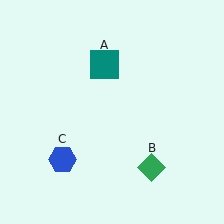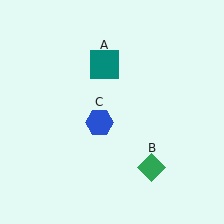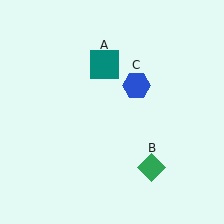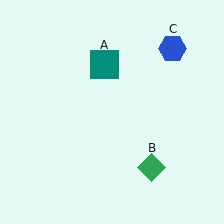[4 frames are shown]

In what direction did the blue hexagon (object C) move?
The blue hexagon (object C) moved up and to the right.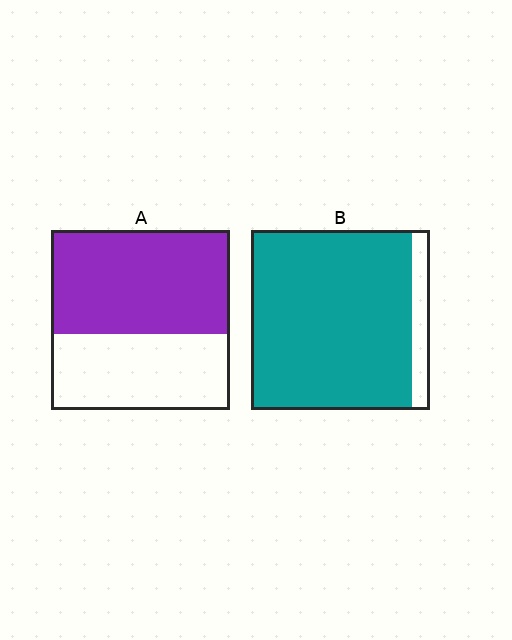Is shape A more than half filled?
Yes.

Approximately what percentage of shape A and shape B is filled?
A is approximately 60% and B is approximately 90%.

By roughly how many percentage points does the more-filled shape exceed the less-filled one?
By roughly 30 percentage points (B over A).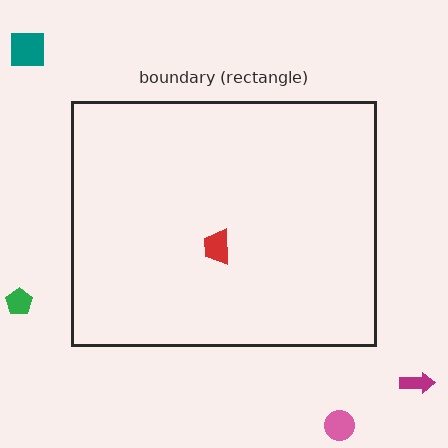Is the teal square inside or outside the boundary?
Outside.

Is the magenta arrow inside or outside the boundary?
Outside.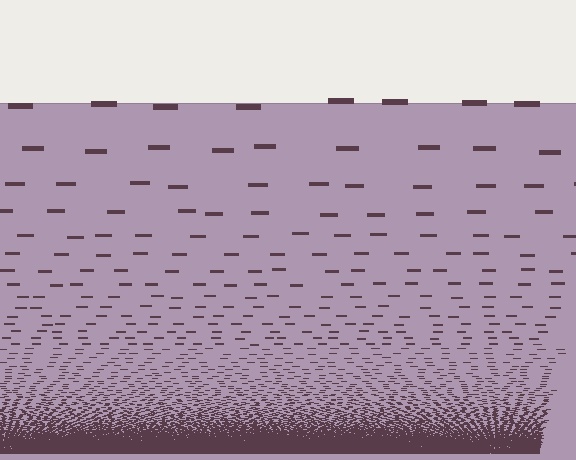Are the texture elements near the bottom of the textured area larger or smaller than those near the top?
Smaller. The gradient is inverted — elements near the bottom are smaller and denser.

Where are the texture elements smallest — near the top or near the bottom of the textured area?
Near the bottom.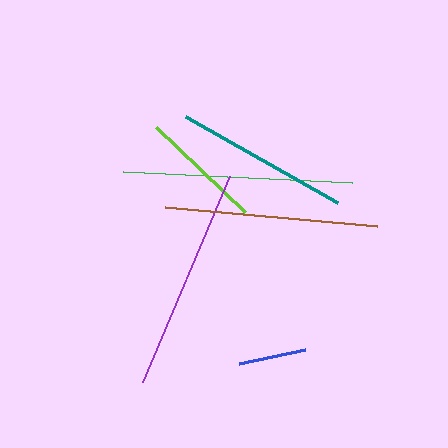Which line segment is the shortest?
The blue line is the shortest at approximately 67 pixels.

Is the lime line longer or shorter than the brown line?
The brown line is longer than the lime line.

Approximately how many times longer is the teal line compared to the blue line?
The teal line is approximately 2.6 times the length of the blue line.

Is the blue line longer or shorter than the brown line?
The brown line is longer than the blue line.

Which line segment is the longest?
The green line is the longest at approximately 230 pixels.